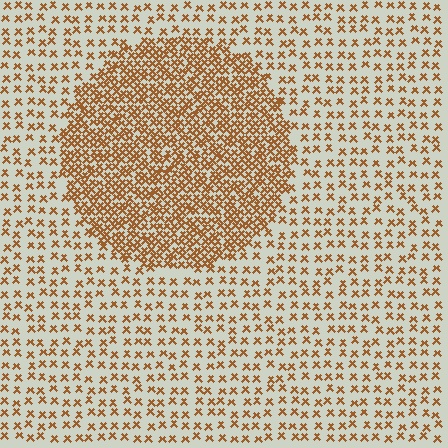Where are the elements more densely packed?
The elements are more densely packed inside the circle boundary.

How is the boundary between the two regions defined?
The boundary is defined by a change in element density (approximately 2.6x ratio). All elements are the same color, size, and shape.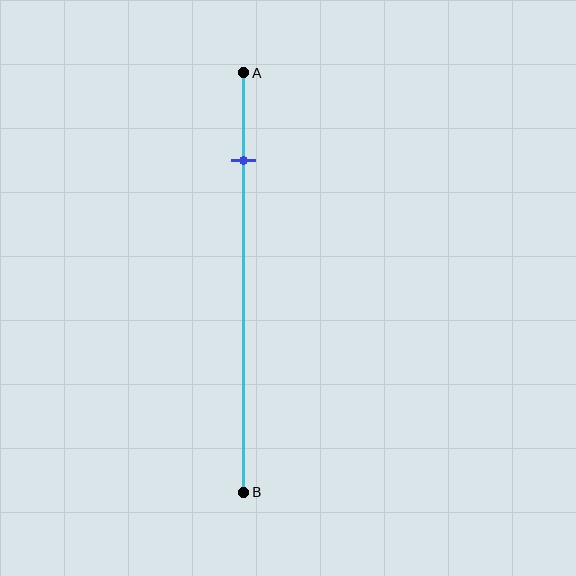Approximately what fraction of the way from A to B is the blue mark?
The blue mark is approximately 20% of the way from A to B.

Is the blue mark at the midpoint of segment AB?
No, the mark is at about 20% from A, not at the 50% midpoint.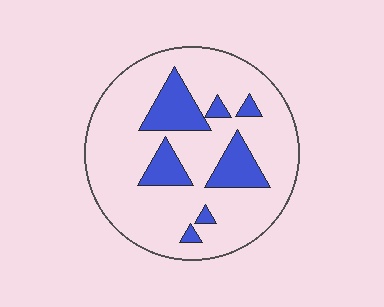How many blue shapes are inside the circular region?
7.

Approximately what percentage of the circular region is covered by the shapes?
Approximately 20%.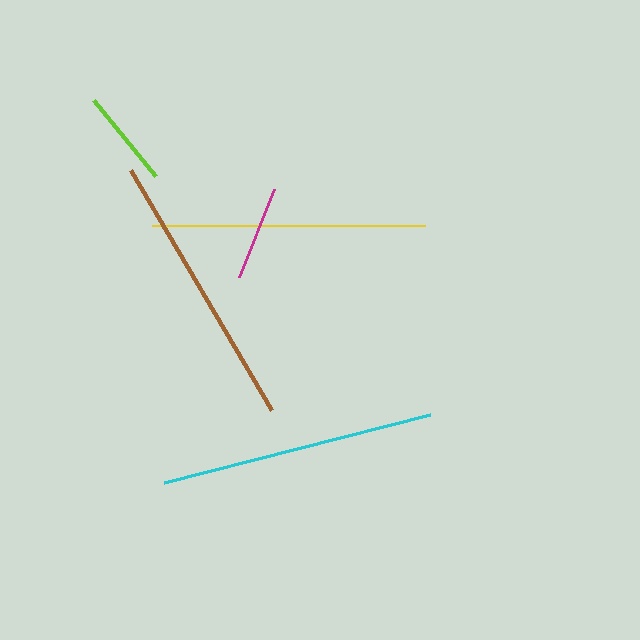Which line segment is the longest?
The brown line is the longest at approximately 279 pixels.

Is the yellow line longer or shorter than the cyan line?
The cyan line is longer than the yellow line.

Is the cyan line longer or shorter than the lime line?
The cyan line is longer than the lime line.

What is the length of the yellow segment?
The yellow segment is approximately 273 pixels long.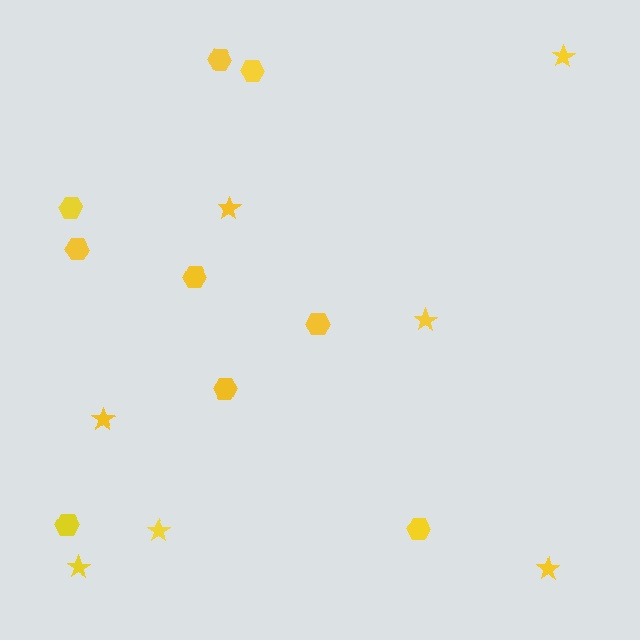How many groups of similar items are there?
There are 2 groups: one group of stars (7) and one group of hexagons (9).